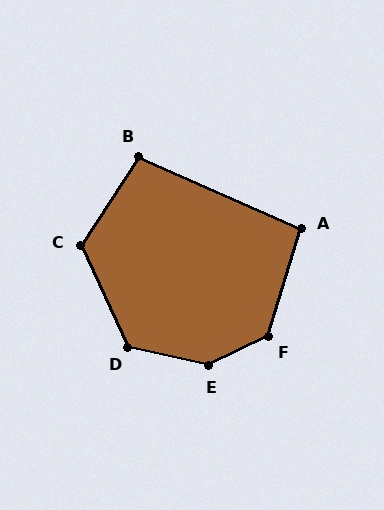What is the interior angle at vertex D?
Approximately 128 degrees (obtuse).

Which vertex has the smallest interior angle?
A, at approximately 97 degrees.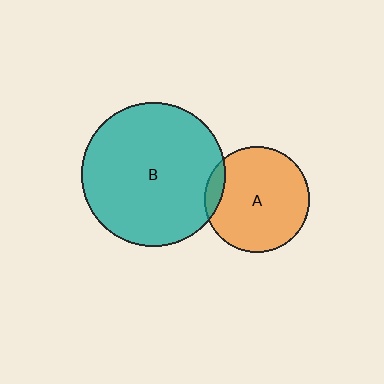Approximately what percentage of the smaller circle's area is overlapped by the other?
Approximately 10%.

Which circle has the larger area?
Circle B (teal).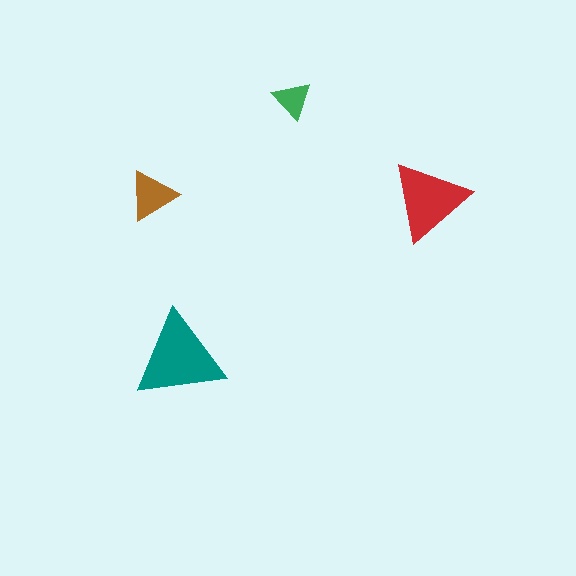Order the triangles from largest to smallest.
the teal one, the red one, the brown one, the green one.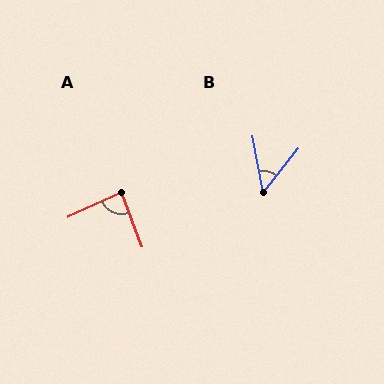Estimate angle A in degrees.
Approximately 86 degrees.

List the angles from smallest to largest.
B (49°), A (86°).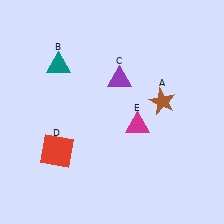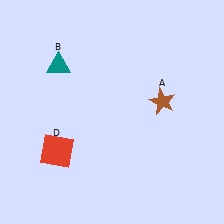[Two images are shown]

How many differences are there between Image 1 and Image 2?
There are 2 differences between the two images.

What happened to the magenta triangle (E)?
The magenta triangle (E) was removed in Image 2. It was in the bottom-right area of Image 1.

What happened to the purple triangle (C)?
The purple triangle (C) was removed in Image 2. It was in the top-right area of Image 1.